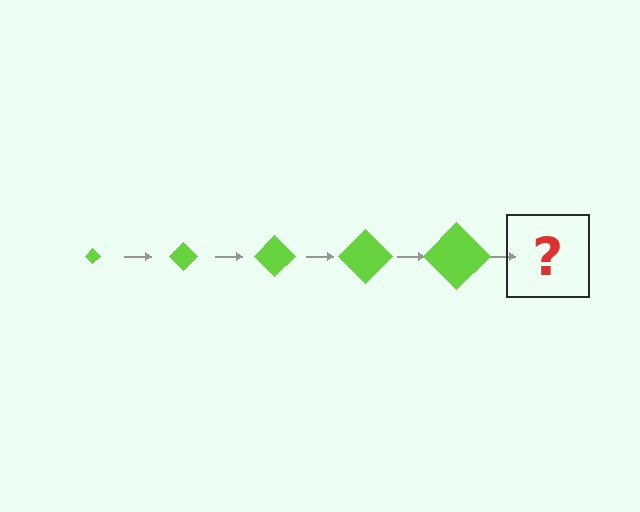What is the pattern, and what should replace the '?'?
The pattern is that the diamond gets progressively larger each step. The '?' should be a lime diamond, larger than the previous one.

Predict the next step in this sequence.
The next step is a lime diamond, larger than the previous one.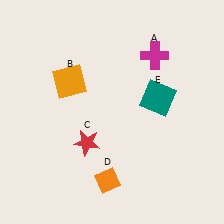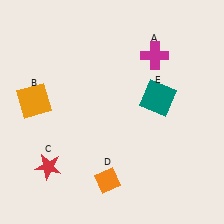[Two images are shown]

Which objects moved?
The objects that moved are: the orange square (B), the red star (C).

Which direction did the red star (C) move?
The red star (C) moved left.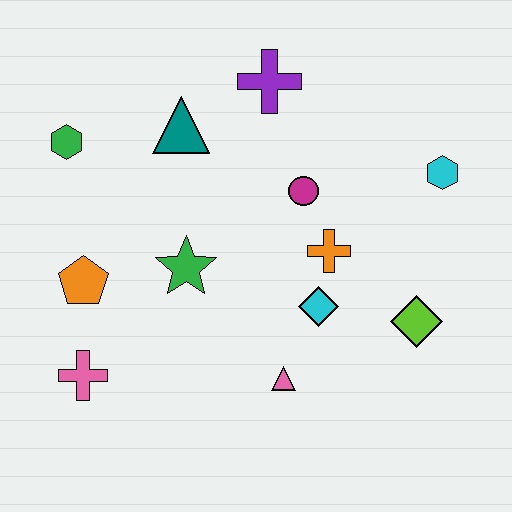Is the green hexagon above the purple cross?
No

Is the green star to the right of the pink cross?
Yes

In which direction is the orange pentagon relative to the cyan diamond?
The orange pentagon is to the left of the cyan diamond.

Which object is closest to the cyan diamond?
The orange cross is closest to the cyan diamond.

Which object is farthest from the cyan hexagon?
The pink cross is farthest from the cyan hexagon.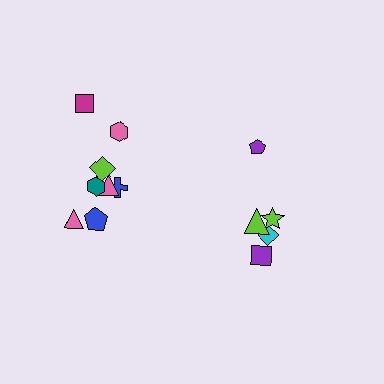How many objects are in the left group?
There are 8 objects.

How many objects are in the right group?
There are 5 objects.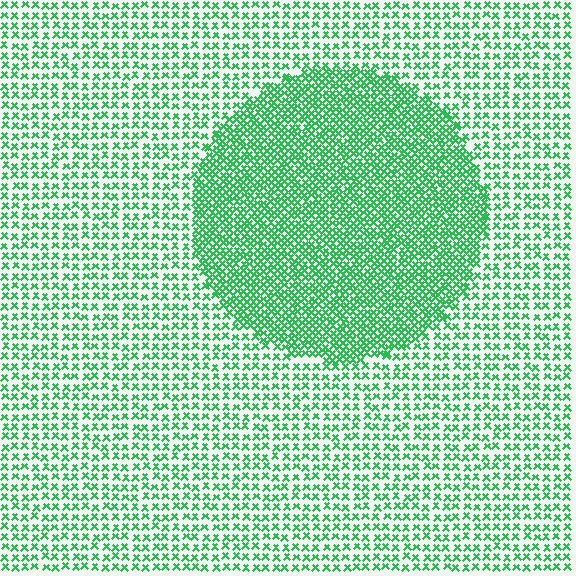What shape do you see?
I see a circle.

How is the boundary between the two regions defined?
The boundary is defined by a change in element density (approximately 2.1x ratio). All elements are the same color, size, and shape.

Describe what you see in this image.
The image contains small green elements arranged at two different densities. A circle-shaped region is visible where the elements are more densely packed than the surrounding area.